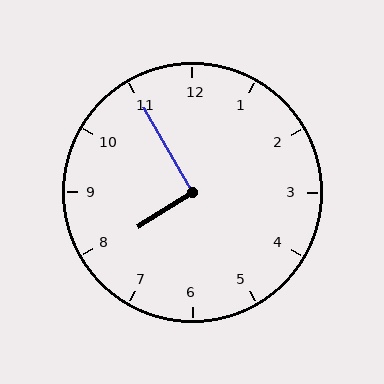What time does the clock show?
7:55.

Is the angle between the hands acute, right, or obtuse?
It is right.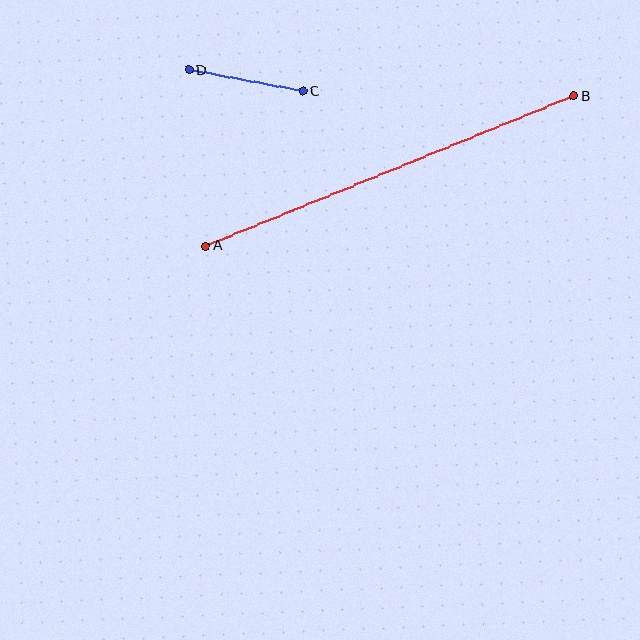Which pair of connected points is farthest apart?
Points A and B are farthest apart.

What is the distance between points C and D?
The distance is approximately 116 pixels.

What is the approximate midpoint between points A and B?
The midpoint is at approximately (390, 171) pixels.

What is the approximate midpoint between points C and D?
The midpoint is at approximately (246, 81) pixels.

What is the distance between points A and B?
The distance is approximately 397 pixels.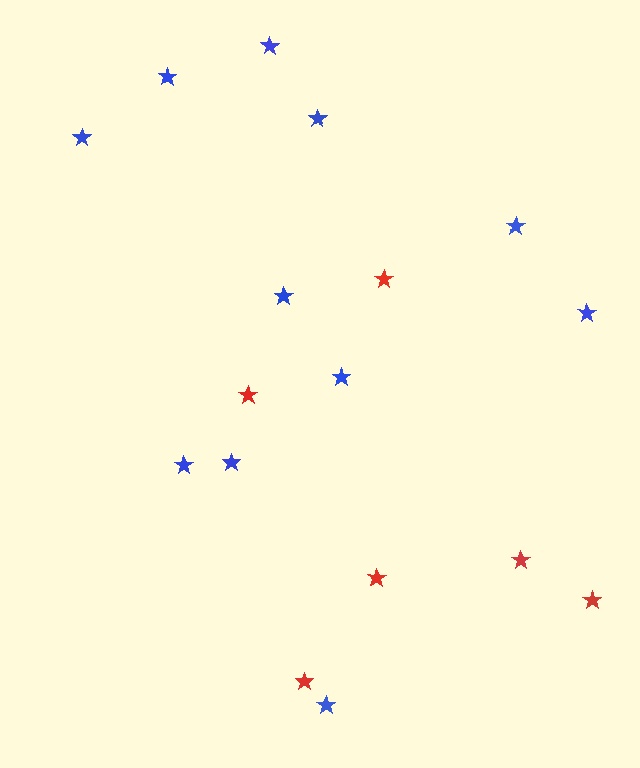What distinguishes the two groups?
There are 2 groups: one group of red stars (6) and one group of blue stars (11).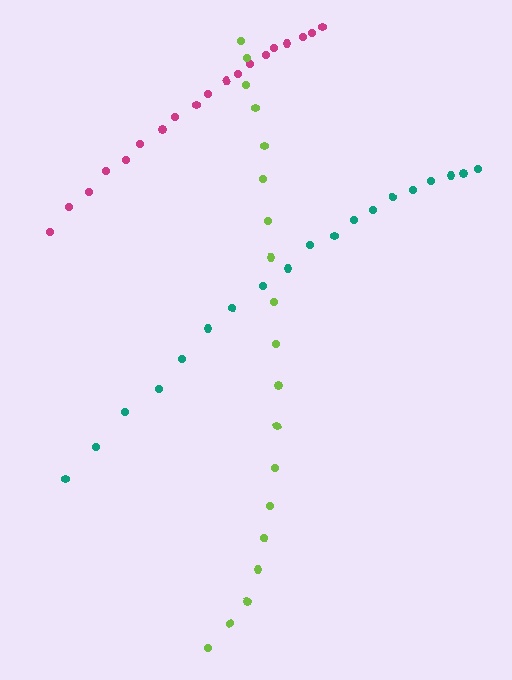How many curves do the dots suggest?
There are 3 distinct paths.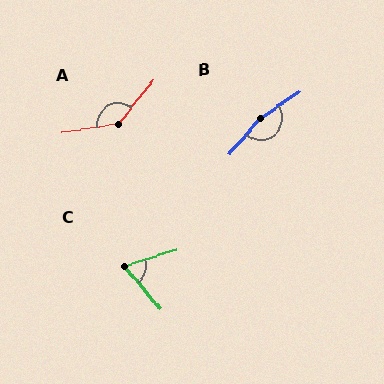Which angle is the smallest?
C, at approximately 68 degrees.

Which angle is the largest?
B, at approximately 165 degrees.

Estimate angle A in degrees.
Approximately 137 degrees.